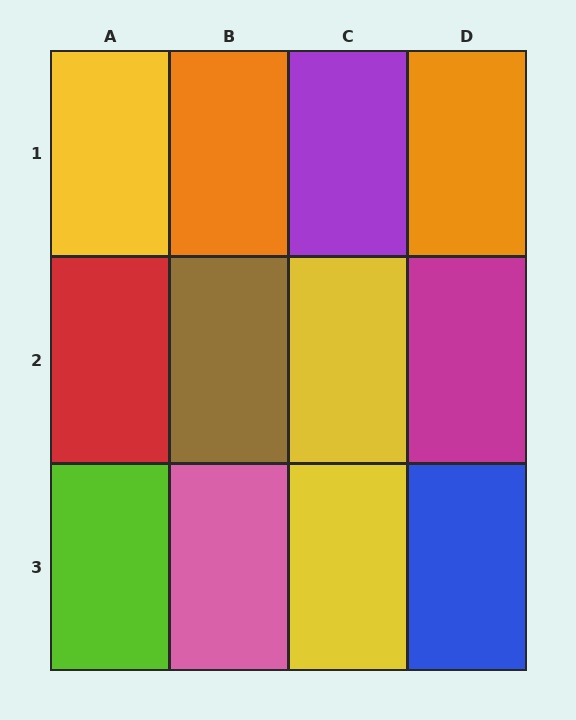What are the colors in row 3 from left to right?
Lime, pink, yellow, blue.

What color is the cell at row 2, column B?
Brown.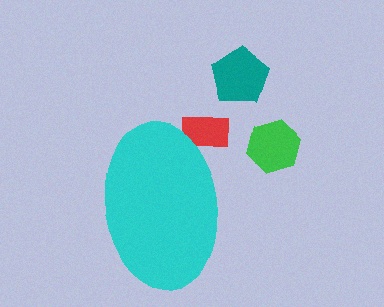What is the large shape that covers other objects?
A cyan ellipse.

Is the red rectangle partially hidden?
Yes, the red rectangle is partially hidden behind the cyan ellipse.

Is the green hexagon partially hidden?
No, the green hexagon is fully visible.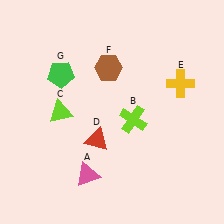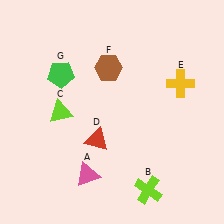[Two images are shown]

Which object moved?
The lime cross (B) moved down.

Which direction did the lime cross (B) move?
The lime cross (B) moved down.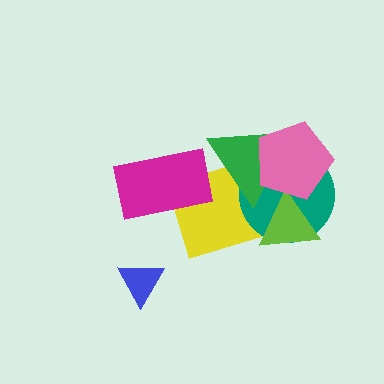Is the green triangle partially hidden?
Yes, it is partially covered by another shape.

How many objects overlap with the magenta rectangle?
1 object overlaps with the magenta rectangle.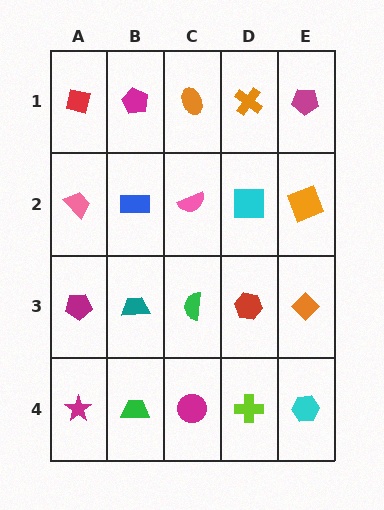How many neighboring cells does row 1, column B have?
3.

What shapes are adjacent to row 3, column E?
An orange square (row 2, column E), a cyan hexagon (row 4, column E), a red hexagon (row 3, column D).